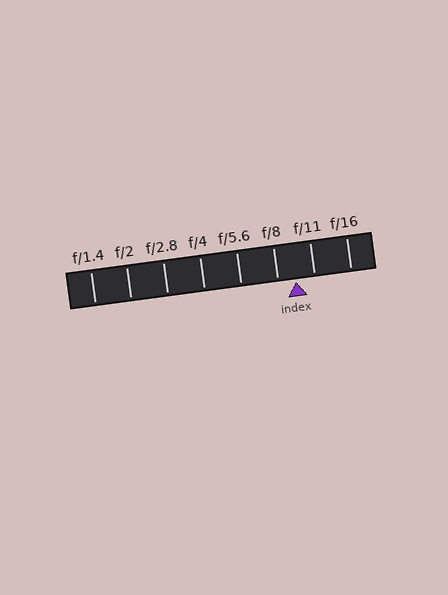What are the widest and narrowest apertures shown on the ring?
The widest aperture shown is f/1.4 and the narrowest is f/16.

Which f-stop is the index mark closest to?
The index mark is closest to f/8.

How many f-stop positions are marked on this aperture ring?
There are 8 f-stop positions marked.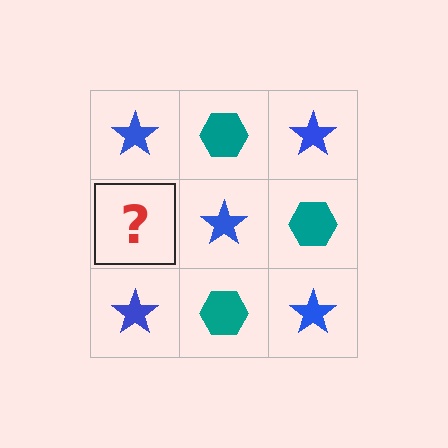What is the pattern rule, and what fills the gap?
The rule is that it alternates blue star and teal hexagon in a checkerboard pattern. The gap should be filled with a teal hexagon.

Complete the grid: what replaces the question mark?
The question mark should be replaced with a teal hexagon.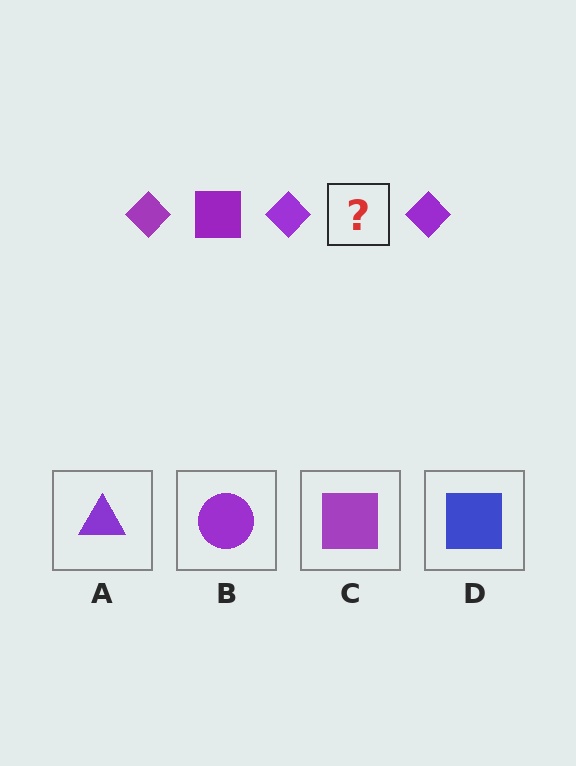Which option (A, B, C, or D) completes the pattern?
C.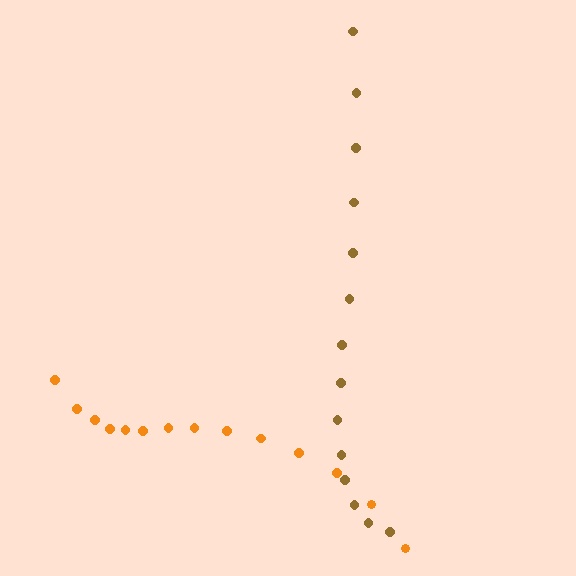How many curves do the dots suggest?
There are 2 distinct paths.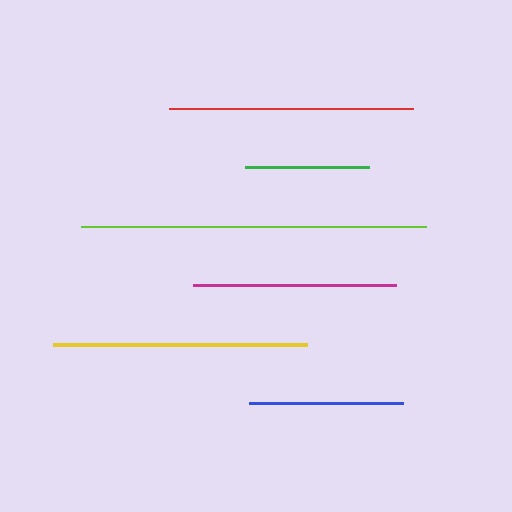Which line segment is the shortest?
The green line is the shortest at approximately 124 pixels.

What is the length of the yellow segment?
The yellow segment is approximately 253 pixels long.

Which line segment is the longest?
The lime line is the longest at approximately 345 pixels.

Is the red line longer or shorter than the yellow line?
The yellow line is longer than the red line.